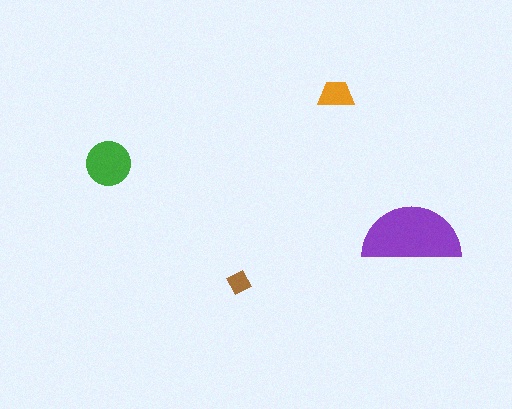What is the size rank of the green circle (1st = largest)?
2nd.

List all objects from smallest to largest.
The brown diamond, the orange trapezoid, the green circle, the purple semicircle.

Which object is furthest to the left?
The green circle is leftmost.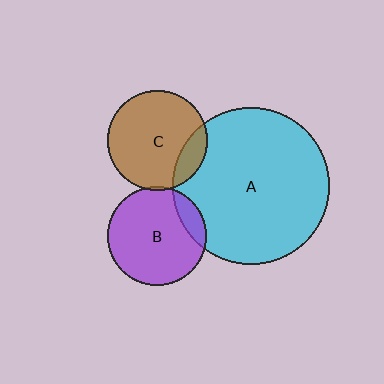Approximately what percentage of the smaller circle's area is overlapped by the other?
Approximately 15%.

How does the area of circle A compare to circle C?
Approximately 2.4 times.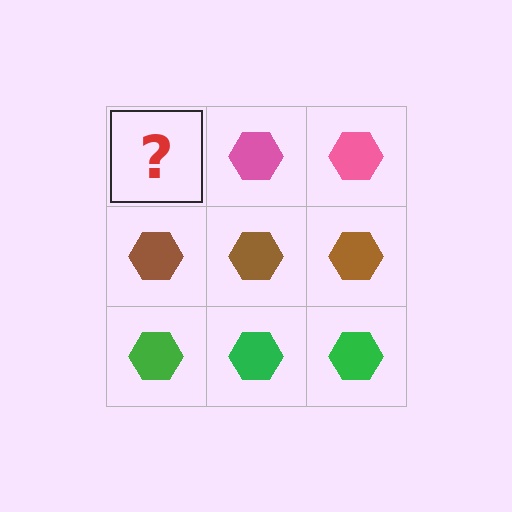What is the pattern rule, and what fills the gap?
The rule is that each row has a consistent color. The gap should be filled with a pink hexagon.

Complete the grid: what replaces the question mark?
The question mark should be replaced with a pink hexagon.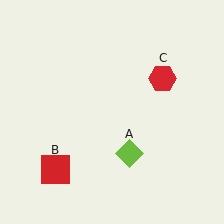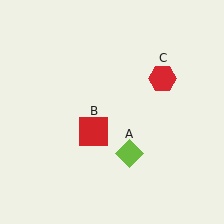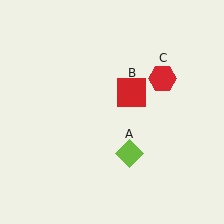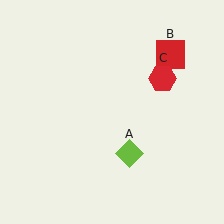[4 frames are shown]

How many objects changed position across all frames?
1 object changed position: red square (object B).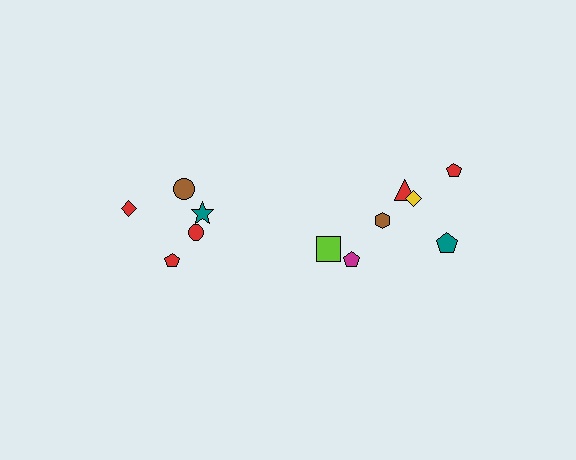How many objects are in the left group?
There are 5 objects.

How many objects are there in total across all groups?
There are 12 objects.